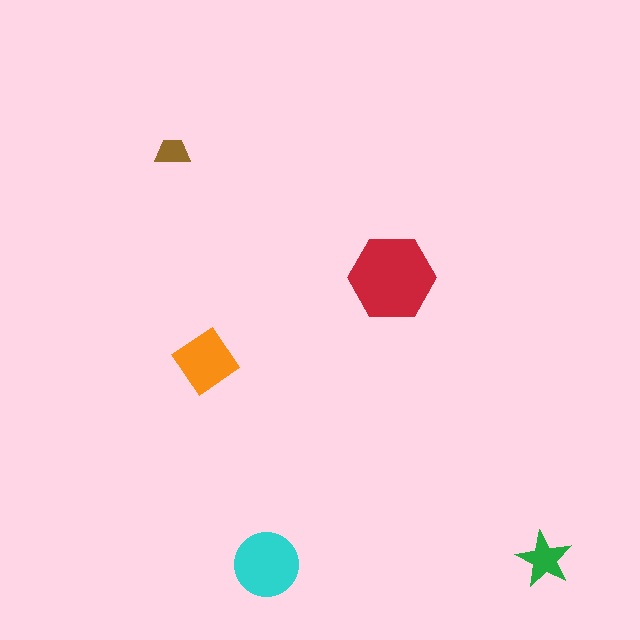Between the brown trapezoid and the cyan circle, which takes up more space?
The cyan circle.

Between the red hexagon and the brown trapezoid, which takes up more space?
The red hexagon.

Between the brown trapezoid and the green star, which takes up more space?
The green star.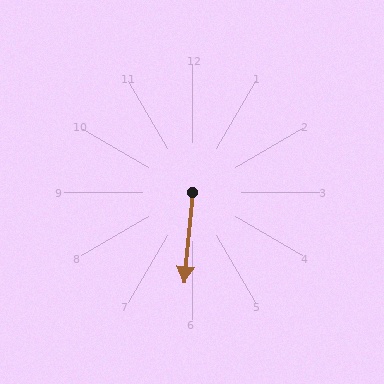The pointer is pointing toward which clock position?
Roughly 6 o'clock.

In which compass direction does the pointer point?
South.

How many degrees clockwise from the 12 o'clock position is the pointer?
Approximately 185 degrees.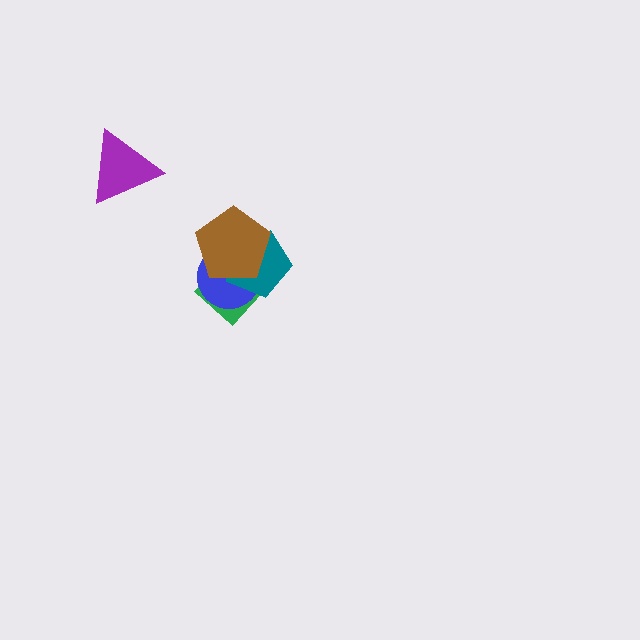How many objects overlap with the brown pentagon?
3 objects overlap with the brown pentagon.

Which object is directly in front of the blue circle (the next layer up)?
The teal pentagon is directly in front of the blue circle.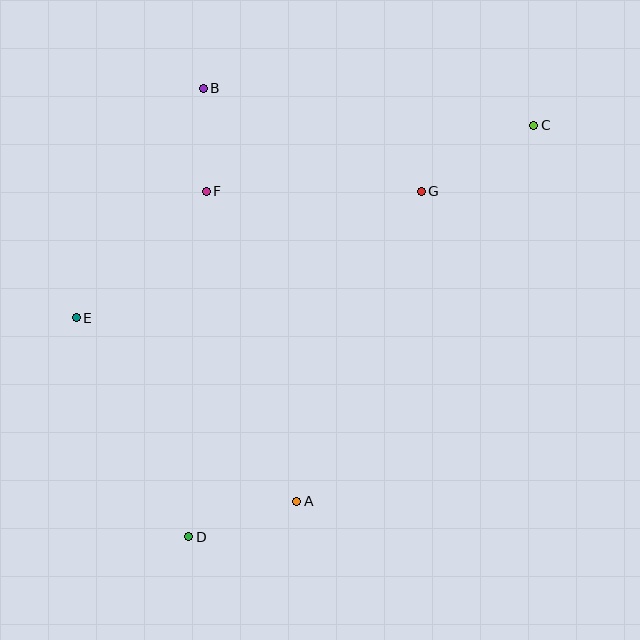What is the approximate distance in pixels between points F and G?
The distance between F and G is approximately 215 pixels.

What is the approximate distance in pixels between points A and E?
The distance between A and E is approximately 287 pixels.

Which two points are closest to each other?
Points B and F are closest to each other.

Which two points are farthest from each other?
Points C and D are farthest from each other.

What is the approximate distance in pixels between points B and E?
The distance between B and E is approximately 262 pixels.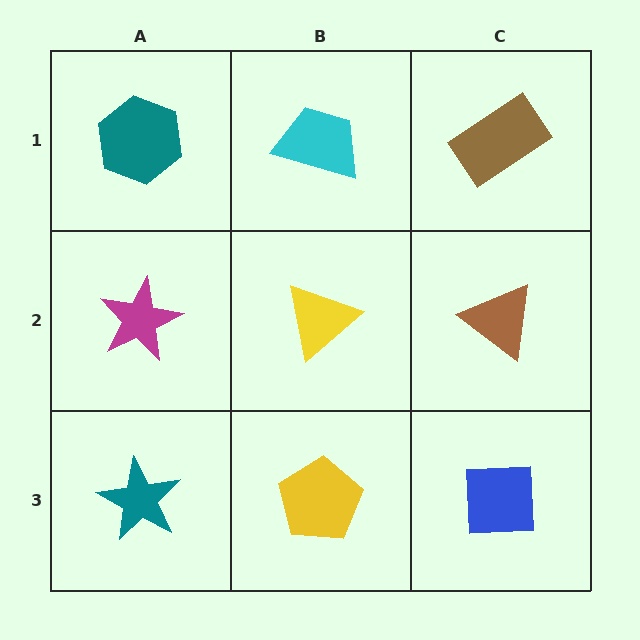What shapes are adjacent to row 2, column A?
A teal hexagon (row 1, column A), a teal star (row 3, column A), a yellow triangle (row 2, column B).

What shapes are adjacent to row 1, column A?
A magenta star (row 2, column A), a cyan trapezoid (row 1, column B).